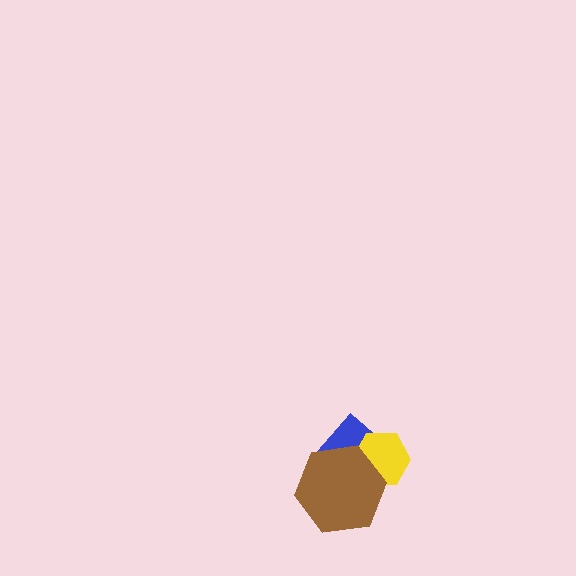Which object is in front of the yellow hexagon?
The brown hexagon is in front of the yellow hexagon.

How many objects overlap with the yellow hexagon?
2 objects overlap with the yellow hexagon.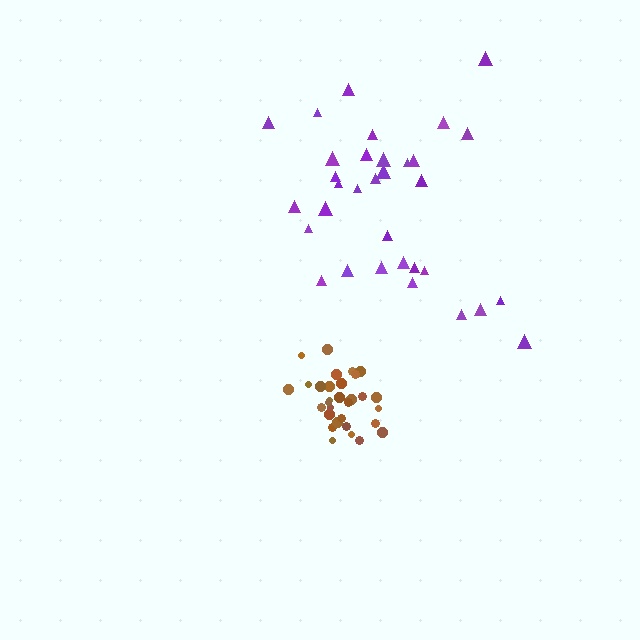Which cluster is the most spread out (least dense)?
Purple.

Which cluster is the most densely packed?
Brown.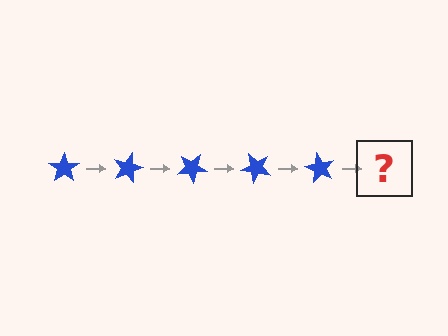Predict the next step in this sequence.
The next step is a blue star rotated 75 degrees.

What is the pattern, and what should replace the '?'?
The pattern is that the star rotates 15 degrees each step. The '?' should be a blue star rotated 75 degrees.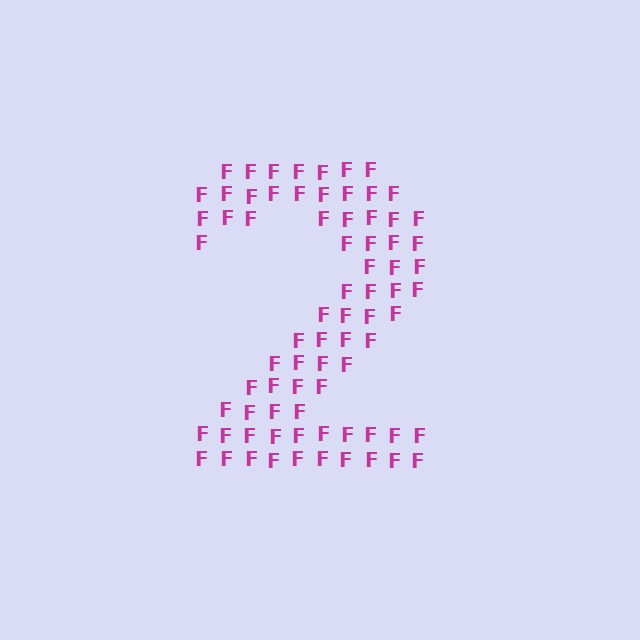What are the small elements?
The small elements are letter F's.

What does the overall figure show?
The overall figure shows the digit 2.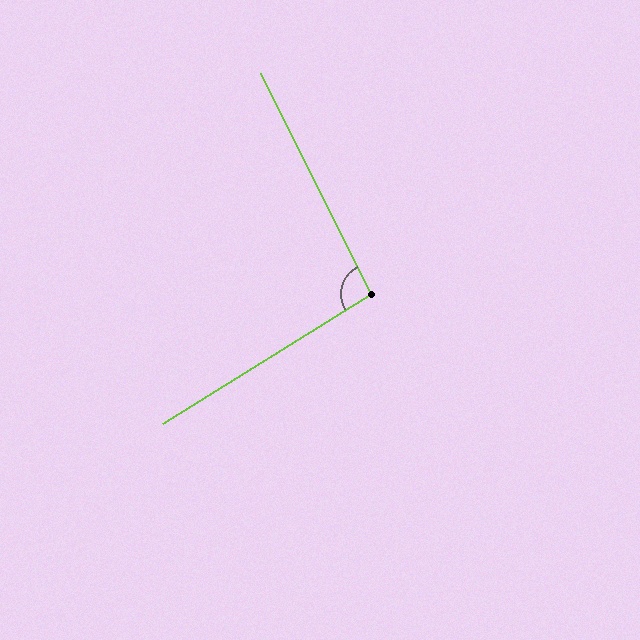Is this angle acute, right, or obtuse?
It is obtuse.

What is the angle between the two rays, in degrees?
Approximately 96 degrees.